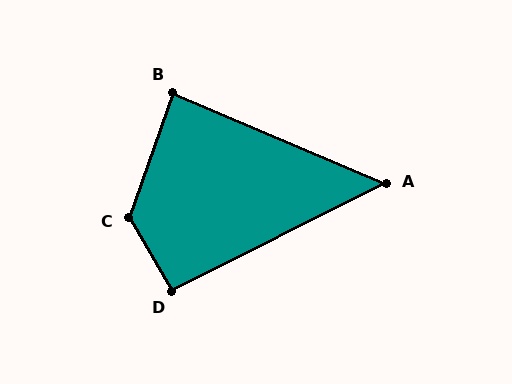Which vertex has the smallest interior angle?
A, at approximately 50 degrees.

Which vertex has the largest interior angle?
C, at approximately 130 degrees.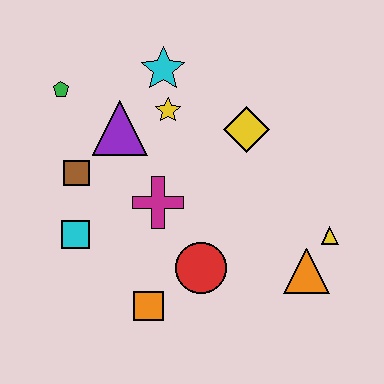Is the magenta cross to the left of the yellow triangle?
Yes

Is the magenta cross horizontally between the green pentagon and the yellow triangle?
Yes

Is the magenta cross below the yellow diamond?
Yes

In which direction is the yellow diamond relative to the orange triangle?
The yellow diamond is above the orange triangle.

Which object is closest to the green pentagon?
The purple triangle is closest to the green pentagon.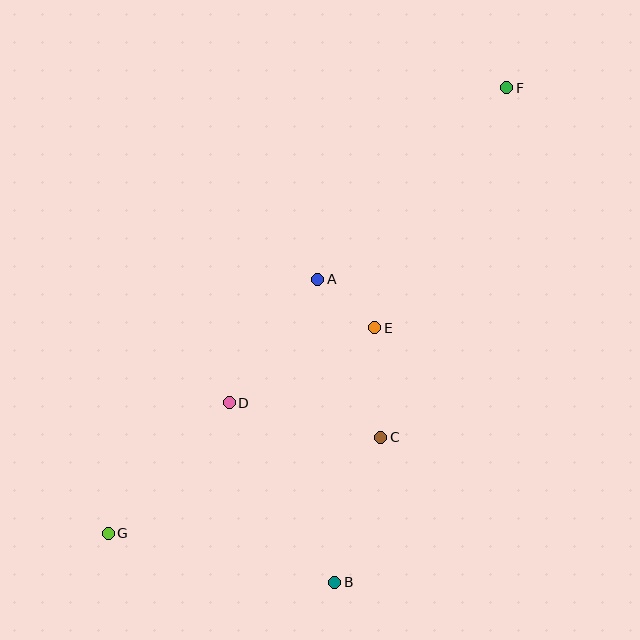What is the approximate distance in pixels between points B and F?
The distance between B and F is approximately 524 pixels.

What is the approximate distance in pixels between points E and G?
The distance between E and G is approximately 337 pixels.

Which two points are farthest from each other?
Points F and G are farthest from each other.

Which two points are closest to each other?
Points A and E are closest to each other.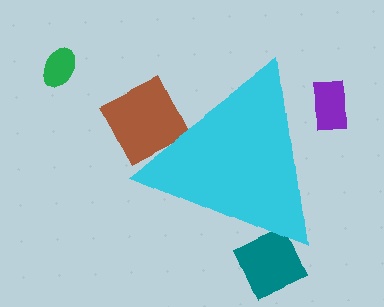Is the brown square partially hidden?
Yes, the brown square is partially hidden behind the cyan triangle.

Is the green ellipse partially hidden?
No, the green ellipse is fully visible.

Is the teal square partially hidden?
Yes, the teal square is partially hidden behind the cyan triangle.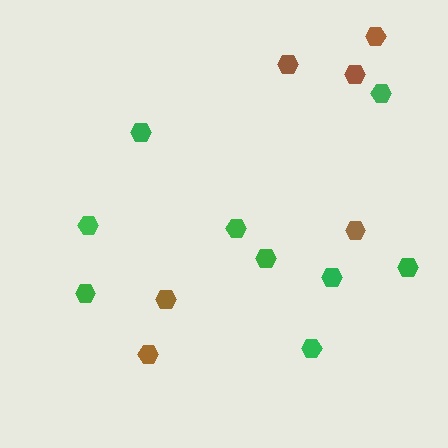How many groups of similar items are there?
There are 2 groups: one group of brown hexagons (6) and one group of green hexagons (9).